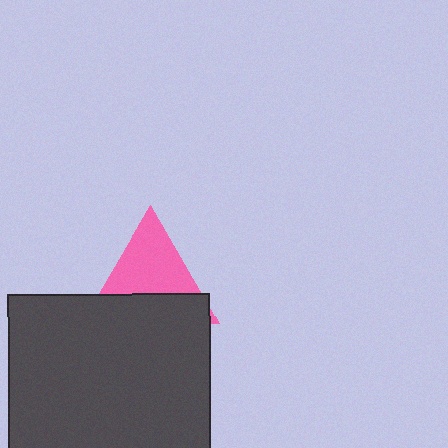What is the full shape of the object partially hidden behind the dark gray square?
The partially hidden object is a pink triangle.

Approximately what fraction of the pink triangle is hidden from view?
Roughly 43% of the pink triangle is hidden behind the dark gray square.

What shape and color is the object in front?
The object in front is a dark gray square.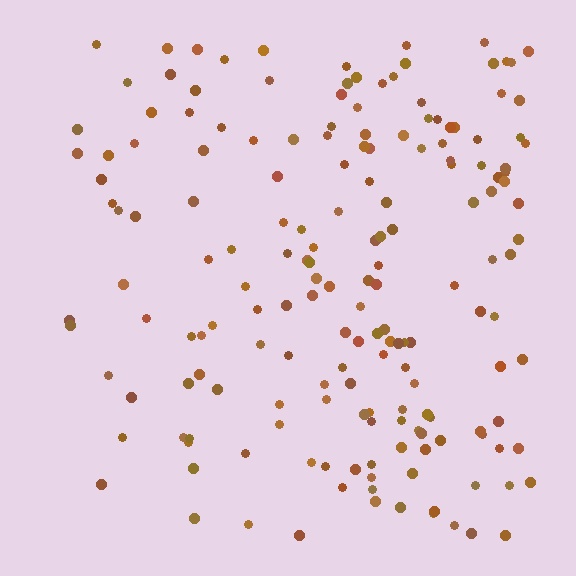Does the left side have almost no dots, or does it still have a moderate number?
Still a moderate number, just noticeably fewer than the right.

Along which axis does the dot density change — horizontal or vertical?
Horizontal.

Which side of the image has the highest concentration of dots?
The right.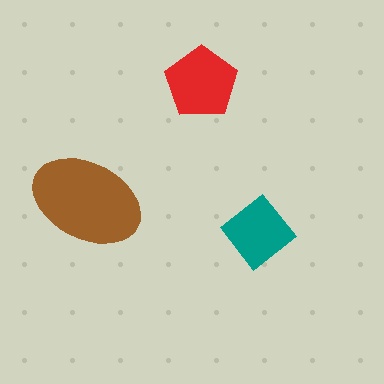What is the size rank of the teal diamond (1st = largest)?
3rd.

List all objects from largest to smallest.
The brown ellipse, the red pentagon, the teal diamond.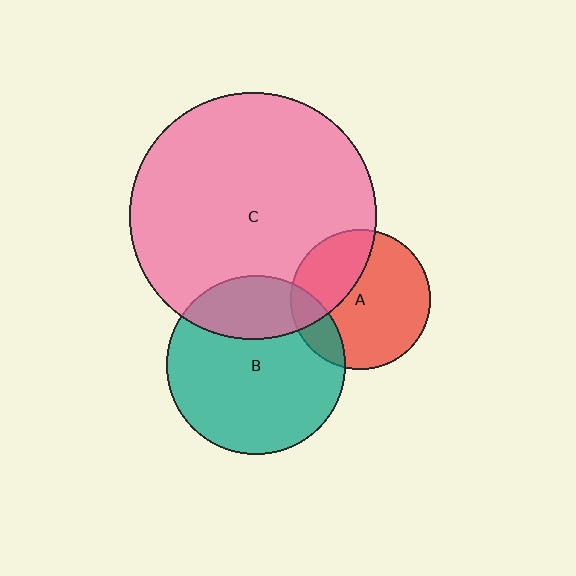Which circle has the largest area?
Circle C (pink).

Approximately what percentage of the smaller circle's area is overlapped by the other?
Approximately 25%.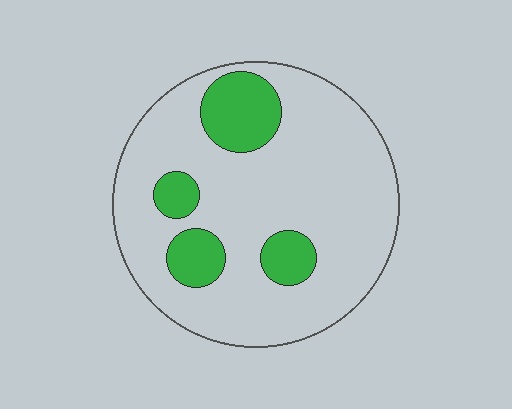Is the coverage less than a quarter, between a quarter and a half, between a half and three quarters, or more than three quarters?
Less than a quarter.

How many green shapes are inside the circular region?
4.